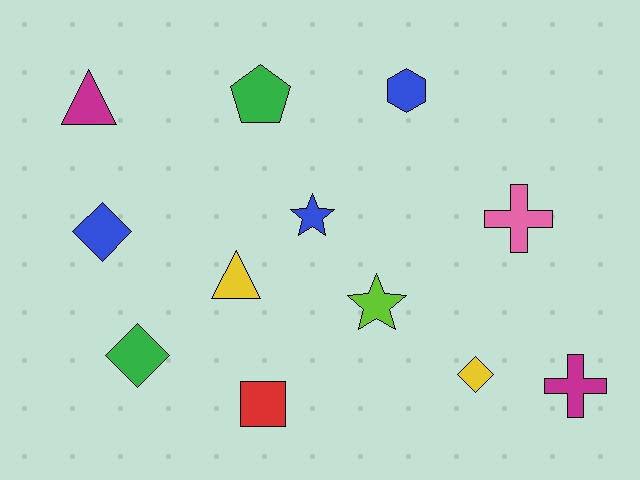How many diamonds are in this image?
There are 3 diamonds.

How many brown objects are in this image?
There are no brown objects.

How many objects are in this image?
There are 12 objects.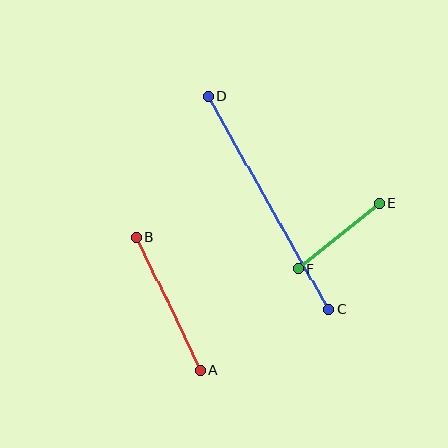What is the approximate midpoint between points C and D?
The midpoint is at approximately (268, 203) pixels.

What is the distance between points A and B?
The distance is approximately 148 pixels.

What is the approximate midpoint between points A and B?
The midpoint is at approximately (168, 304) pixels.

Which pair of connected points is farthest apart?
Points C and D are farthest apart.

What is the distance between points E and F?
The distance is approximately 104 pixels.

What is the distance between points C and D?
The distance is approximately 245 pixels.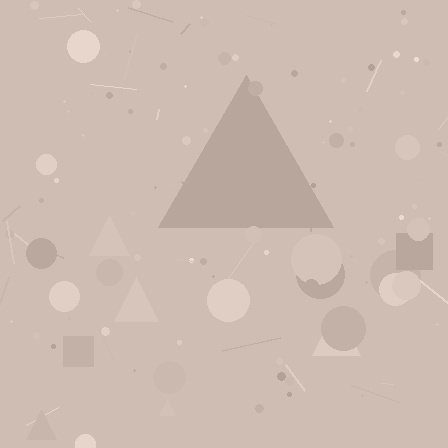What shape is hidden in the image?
A triangle is hidden in the image.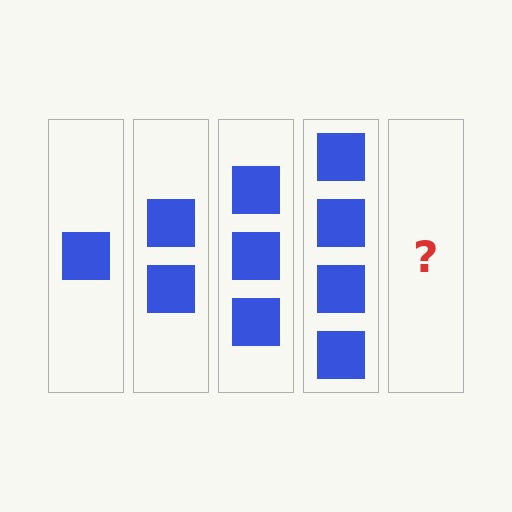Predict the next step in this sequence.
The next step is 5 squares.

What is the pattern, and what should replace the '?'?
The pattern is that each step adds one more square. The '?' should be 5 squares.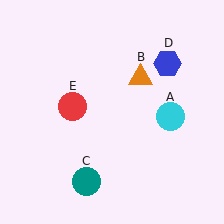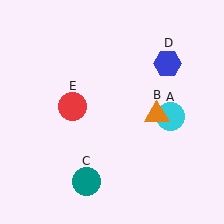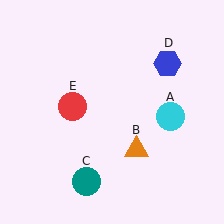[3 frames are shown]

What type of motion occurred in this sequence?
The orange triangle (object B) rotated clockwise around the center of the scene.